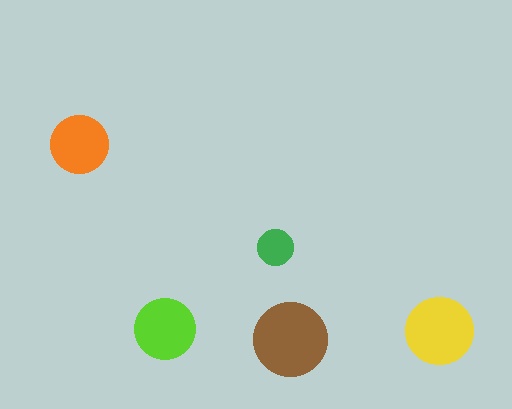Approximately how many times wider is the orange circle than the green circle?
About 1.5 times wider.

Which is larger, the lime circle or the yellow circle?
The yellow one.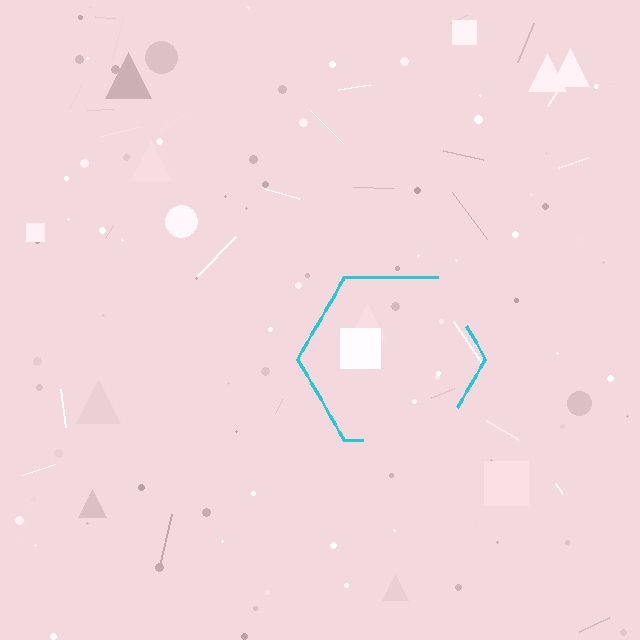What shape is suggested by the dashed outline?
The dashed outline suggests a hexagon.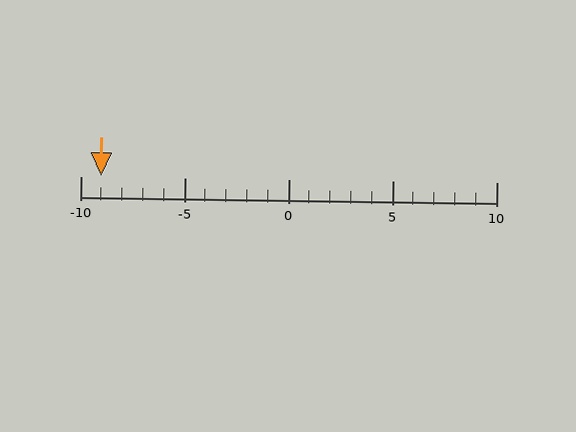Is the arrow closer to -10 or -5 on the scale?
The arrow is closer to -10.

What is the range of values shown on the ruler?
The ruler shows values from -10 to 10.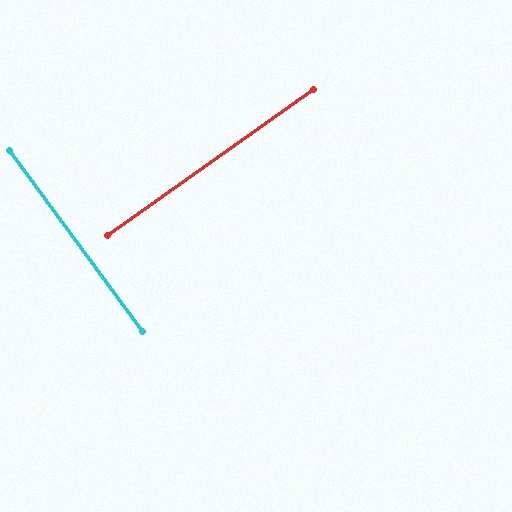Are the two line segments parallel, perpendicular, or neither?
Perpendicular — they meet at approximately 89°.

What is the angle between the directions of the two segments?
Approximately 89 degrees.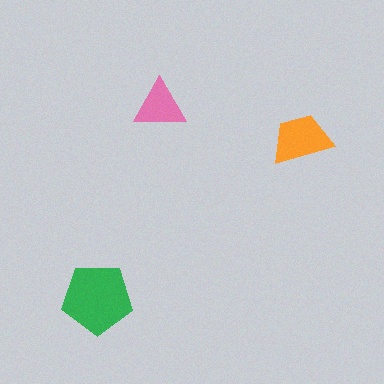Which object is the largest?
The green pentagon.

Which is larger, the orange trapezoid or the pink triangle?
The orange trapezoid.